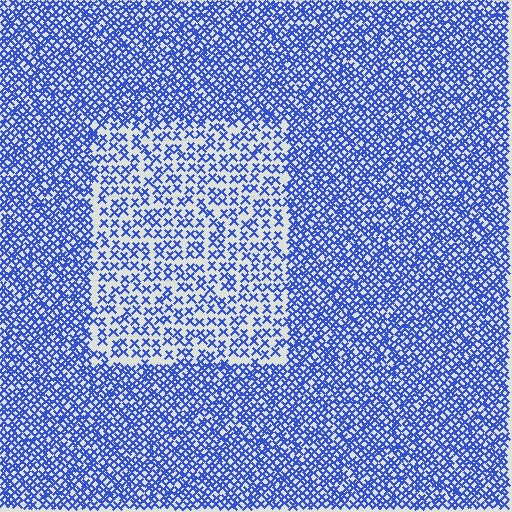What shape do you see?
I see a rectangle.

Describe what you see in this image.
The image contains small blue elements arranged at two different densities. A rectangle-shaped region is visible where the elements are less densely packed than the surrounding area.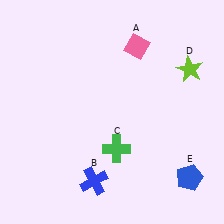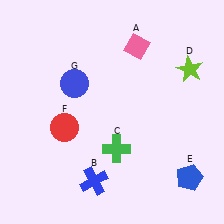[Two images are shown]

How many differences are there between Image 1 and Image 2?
There are 2 differences between the two images.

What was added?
A red circle (F), a blue circle (G) were added in Image 2.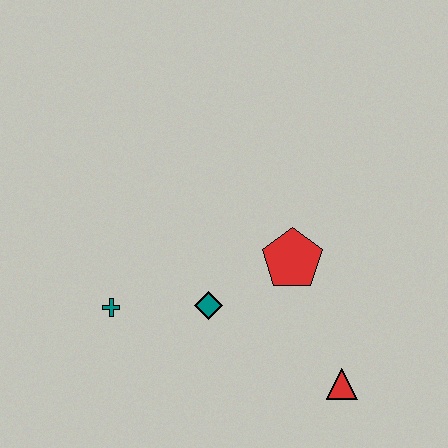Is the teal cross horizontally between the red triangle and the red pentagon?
No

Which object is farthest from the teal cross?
The red triangle is farthest from the teal cross.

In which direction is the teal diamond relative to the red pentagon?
The teal diamond is to the left of the red pentagon.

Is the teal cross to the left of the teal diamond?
Yes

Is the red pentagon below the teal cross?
No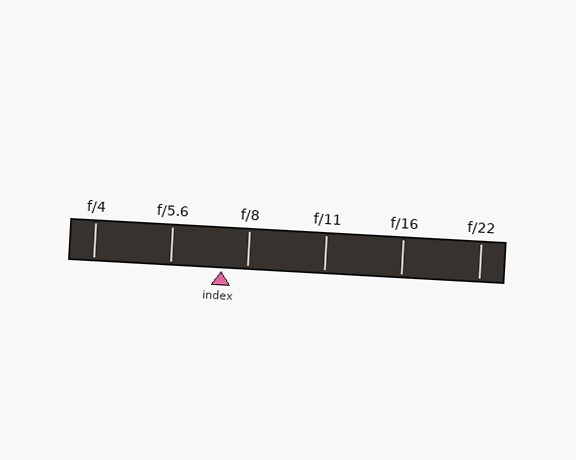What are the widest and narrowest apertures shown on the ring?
The widest aperture shown is f/4 and the narrowest is f/22.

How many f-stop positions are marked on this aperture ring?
There are 6 f-stop positions marked.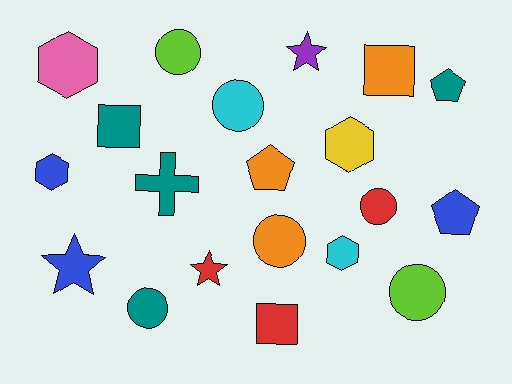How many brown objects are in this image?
There are no brown objects.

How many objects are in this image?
There are 20 objects.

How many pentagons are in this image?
There are 3 pentagons.